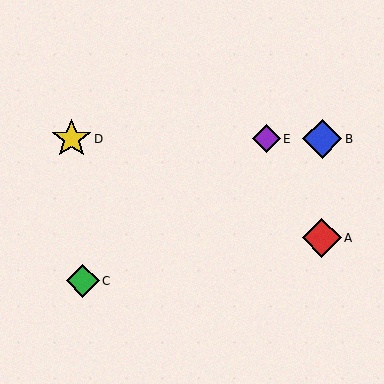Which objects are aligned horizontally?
Objects B, D, E are aligned horizontally.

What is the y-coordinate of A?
Object A is at y≈238.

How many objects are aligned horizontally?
3 objects (B, D, E) are aligned horizontally.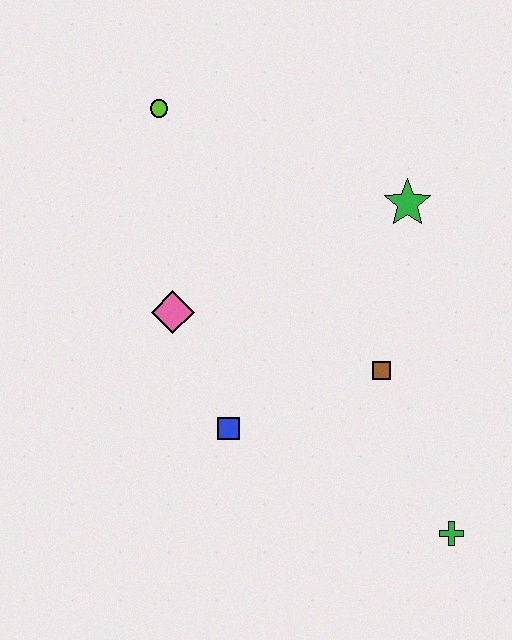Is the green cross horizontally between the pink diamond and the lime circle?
No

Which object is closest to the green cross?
The brown square is closest to the green cross.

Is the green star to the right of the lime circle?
Yes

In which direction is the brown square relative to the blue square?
The brown square is to the right of the blue square.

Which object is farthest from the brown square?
The lime circle is farthest from the brown square.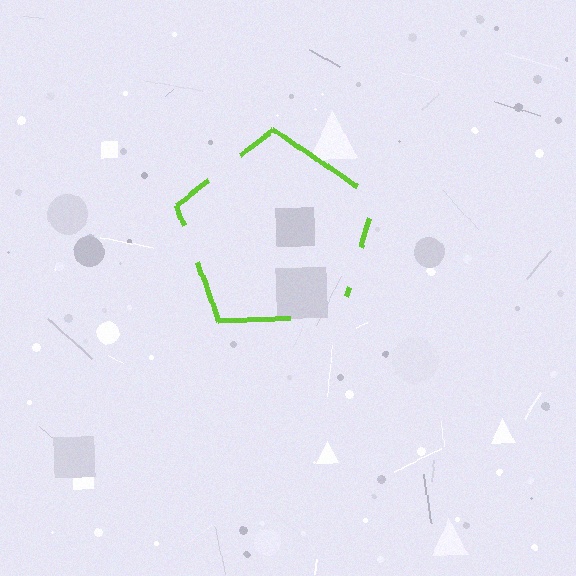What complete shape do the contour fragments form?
The contour fragments form a pentagon.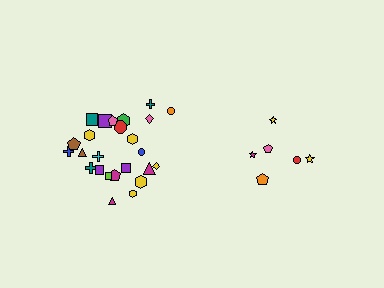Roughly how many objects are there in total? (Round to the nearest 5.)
Roughly 30 objects in total.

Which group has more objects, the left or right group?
The left group.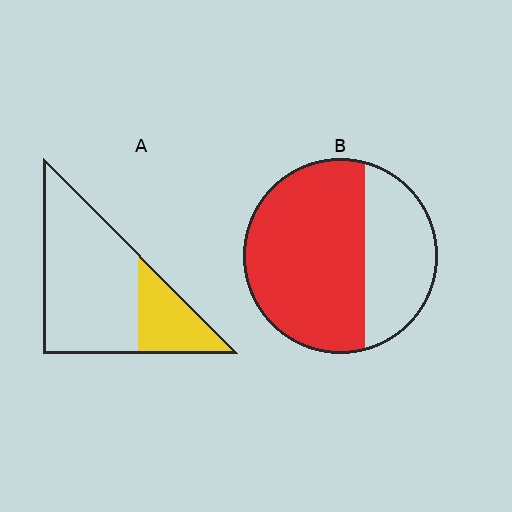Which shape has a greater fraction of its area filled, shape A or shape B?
Shape B.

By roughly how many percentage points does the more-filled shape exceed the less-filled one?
By roughly 40 percentage points (B over A).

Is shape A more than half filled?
No.